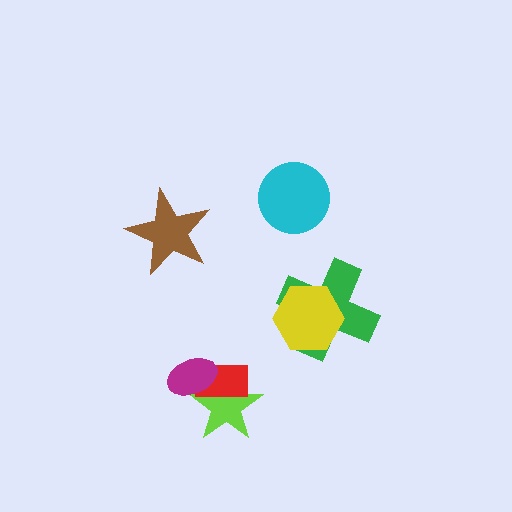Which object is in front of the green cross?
The yellow hexagon is in front of the green cross.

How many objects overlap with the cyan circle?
0 objects overlap with the cyan circle.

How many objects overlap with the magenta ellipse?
2 objects overlap with the magenta ellipse.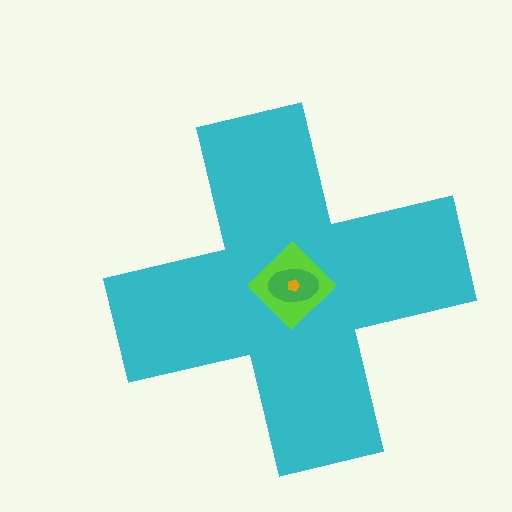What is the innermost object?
The orange pentagon.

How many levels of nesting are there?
4.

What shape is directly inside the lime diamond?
The green ellipse.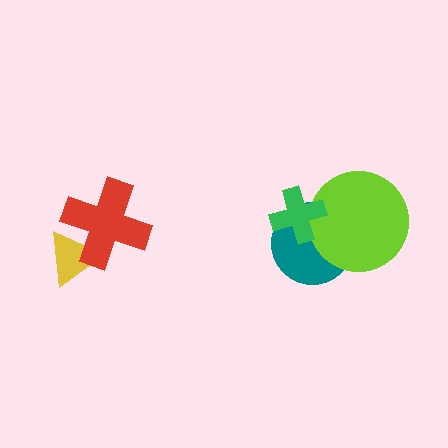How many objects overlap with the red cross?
1 object overlaps with the red cross.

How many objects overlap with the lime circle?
2 objects overlap with the lime circle.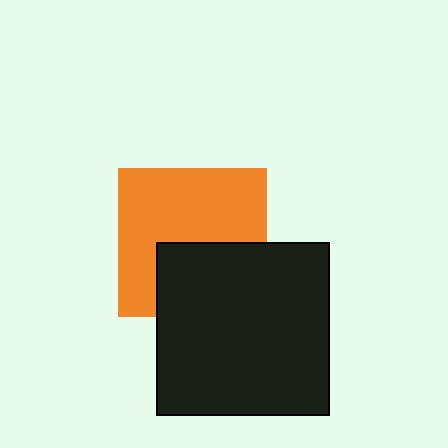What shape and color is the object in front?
The object in front is a black square.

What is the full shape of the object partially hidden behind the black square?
The partially hidden object is an orange square.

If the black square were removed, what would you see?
You would see the complete orange square.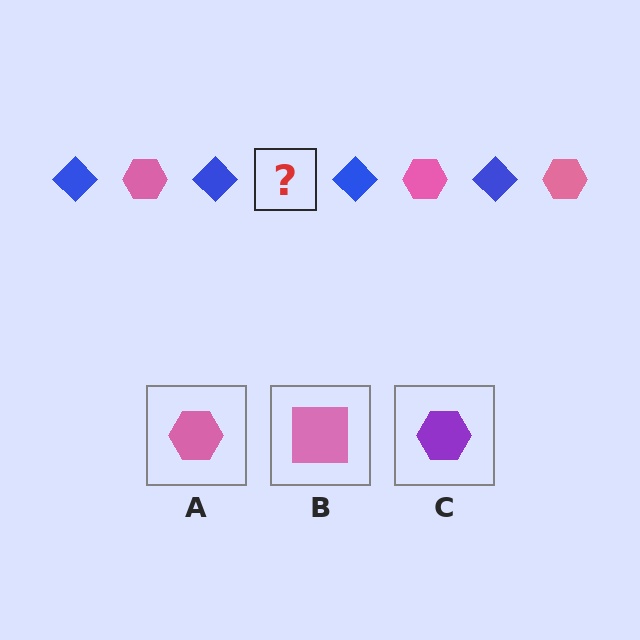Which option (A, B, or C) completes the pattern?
A.